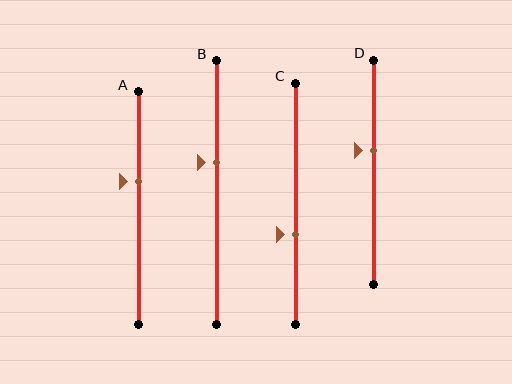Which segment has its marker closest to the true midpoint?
Segment D has its marker closest to the true midpoint.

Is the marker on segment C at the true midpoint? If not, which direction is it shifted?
No, the marker on segment C is shifted downward by about 13% of the segment length.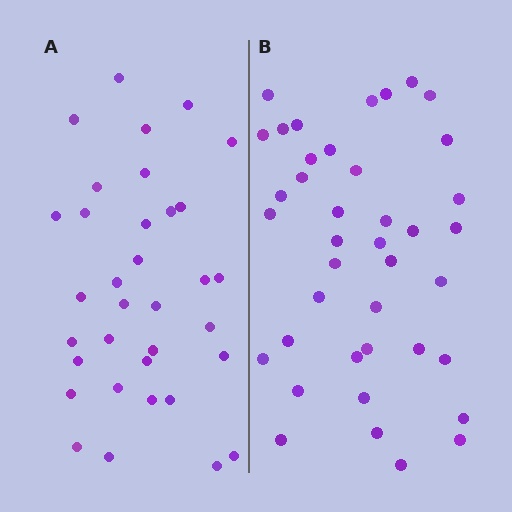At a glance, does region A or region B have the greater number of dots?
Region B (the right region) has more dots.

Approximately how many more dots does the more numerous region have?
Region B has about 6 more dots than region A.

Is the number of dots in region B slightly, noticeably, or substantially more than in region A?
Region B has only slightly more — the two regions are fairly close. The ratio is roughly 1.2 to 1.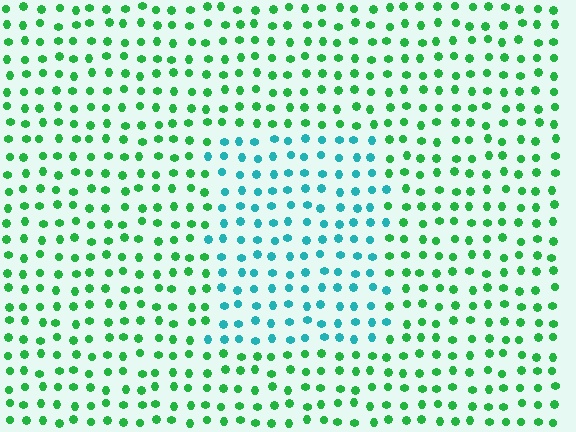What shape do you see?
I see a rectangle.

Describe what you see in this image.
The image is filled with small green elements in a uniform arrangement. A rectangle-shaped region is visible where the elements are tinted to a slightly different hue, forming a subtle color boundary.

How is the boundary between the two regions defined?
The boundary is defined purely by a slight shift in hue (about 49 degrees). Spacing, size, and orientation are identical on both sides.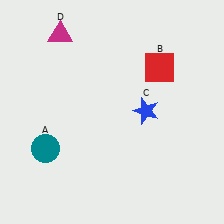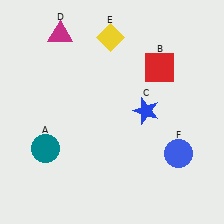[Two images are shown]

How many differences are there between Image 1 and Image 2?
There are 2 differences between the two images.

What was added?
A yellow diamond (E), a blue circle (F) were added in Image 2.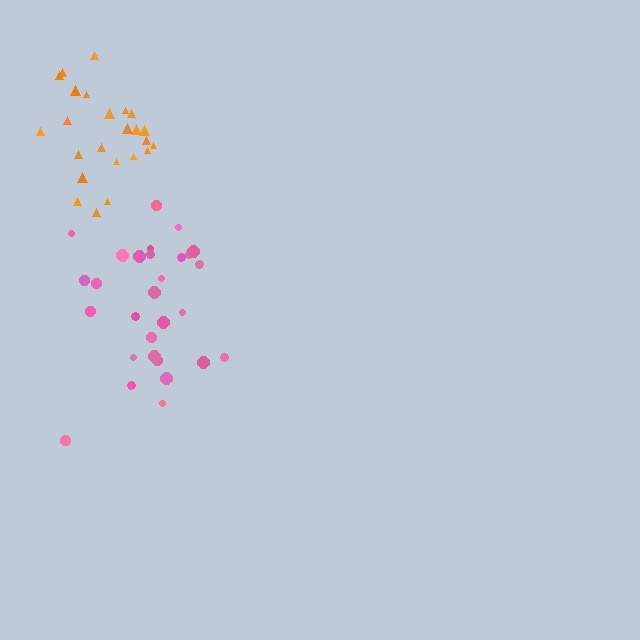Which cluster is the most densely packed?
Orange.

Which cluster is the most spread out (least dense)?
Pink.